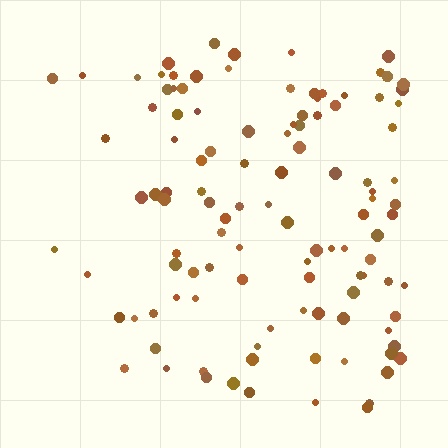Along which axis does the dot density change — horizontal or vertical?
Horizontal.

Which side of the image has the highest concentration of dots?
The right.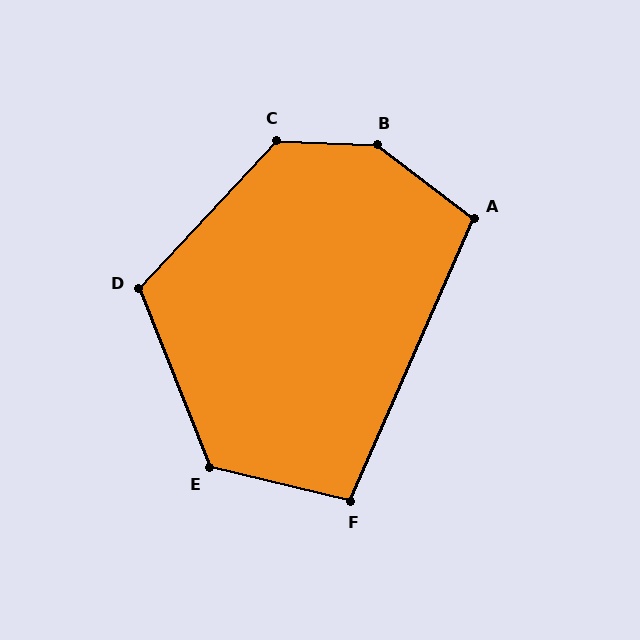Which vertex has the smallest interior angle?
F, at approximately 100 degrees.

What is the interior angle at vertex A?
Approximately 104 degrees (obtuse).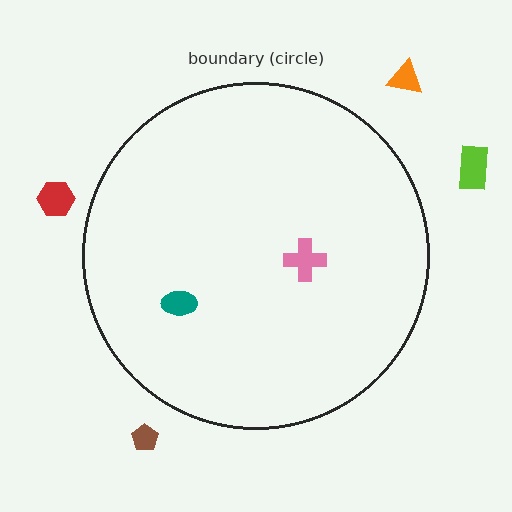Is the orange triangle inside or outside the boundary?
Outside.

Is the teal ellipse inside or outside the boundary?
Inside.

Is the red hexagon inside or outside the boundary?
Outside.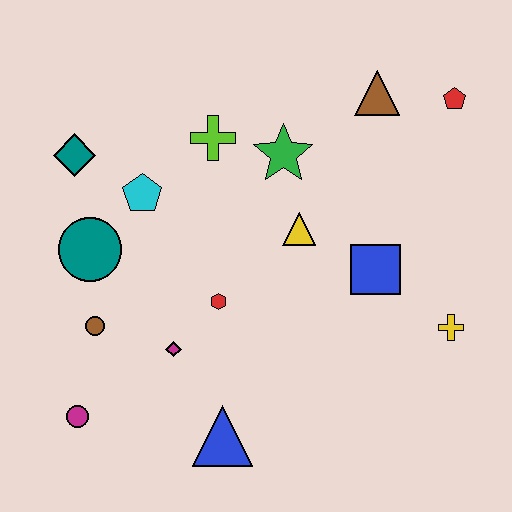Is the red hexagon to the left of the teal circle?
No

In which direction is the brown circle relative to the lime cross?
The brown circle is below the lime cross.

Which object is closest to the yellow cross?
The blue square is closest to the yellow cross.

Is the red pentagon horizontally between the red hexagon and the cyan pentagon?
No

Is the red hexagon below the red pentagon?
Yes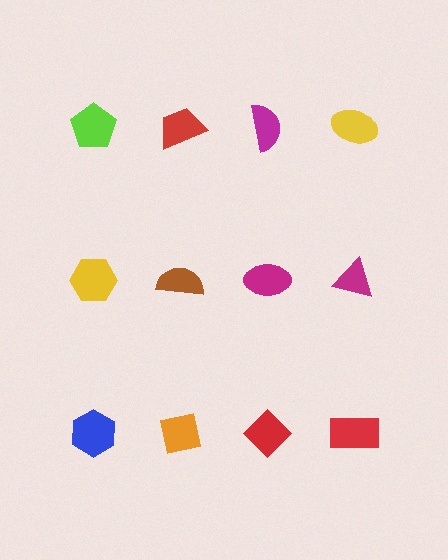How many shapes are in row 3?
4 shapes.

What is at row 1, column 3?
A magenta semicircle.